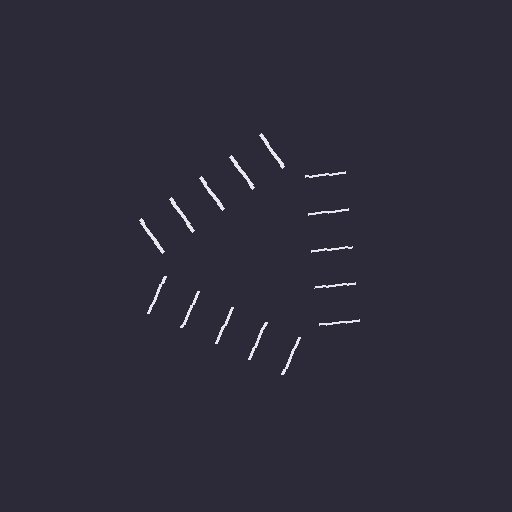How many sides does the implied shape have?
3 sides — the line-ends trace a triangle.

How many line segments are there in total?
15 — 5 along each of the 3 edges.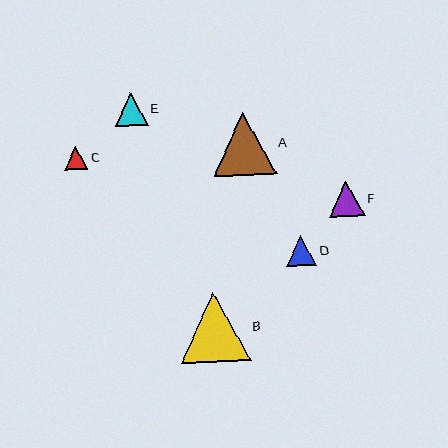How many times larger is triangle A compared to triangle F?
Triangle A is approximately 1.8 times the size of triangle F.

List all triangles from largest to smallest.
From largest to smallest: B, A, F, E, D, C.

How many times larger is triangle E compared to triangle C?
Triangle E is approximately 1.5 times the size of triangle C.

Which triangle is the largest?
Triangle B is the largest with a size of approximately 70 pixels.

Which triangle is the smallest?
Triangle C is the smallest with a size of approximately 23 pixels.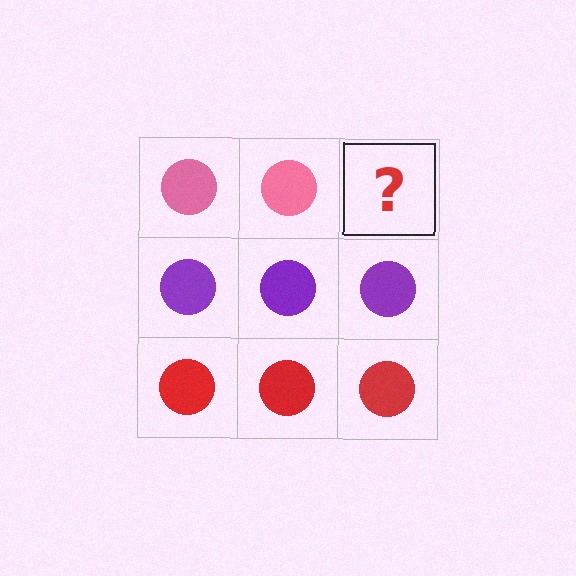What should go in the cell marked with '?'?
The missing cell should contain a pink circle.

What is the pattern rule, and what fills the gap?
The rule is that each row has a consistent color. The gap should be filled with a pink circle.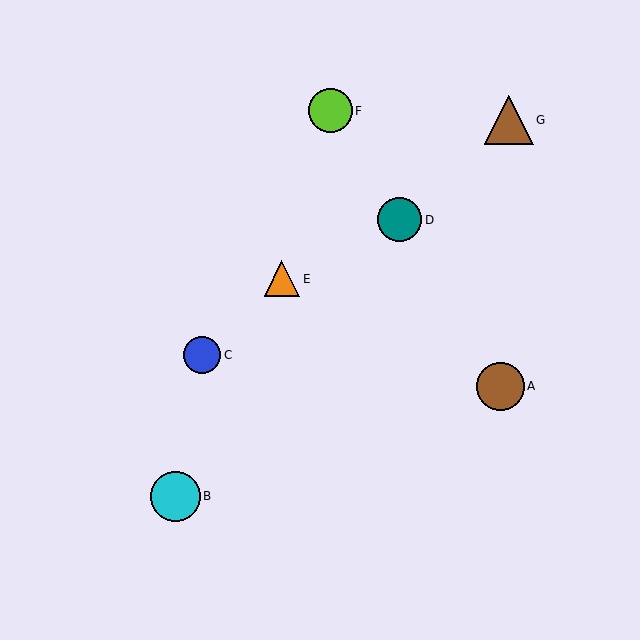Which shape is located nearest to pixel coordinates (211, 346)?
The blue circle (labeled C) at (202, 355) is nearest to that location.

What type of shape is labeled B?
Shape B is a cyan circle.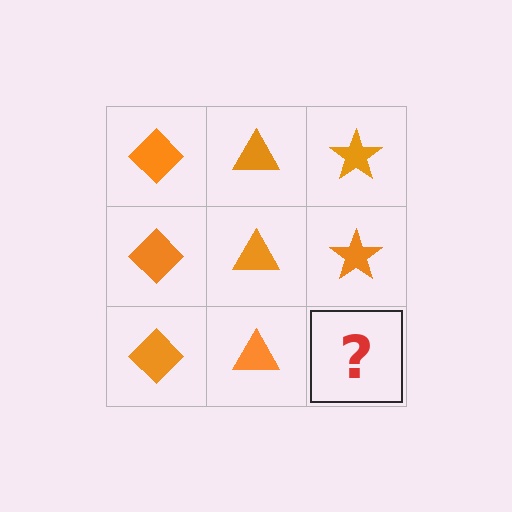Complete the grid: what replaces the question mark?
The question mark should be replaced with an orange star.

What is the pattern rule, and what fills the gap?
The rule is that each column has a consistent shape. The gap should be filled with an orange star.